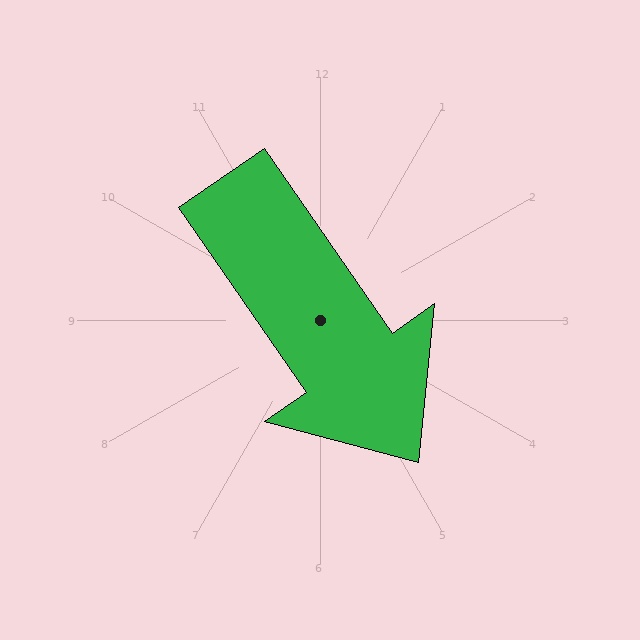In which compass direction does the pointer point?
Southeast.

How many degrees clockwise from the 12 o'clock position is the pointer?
Approximately 145 degrees.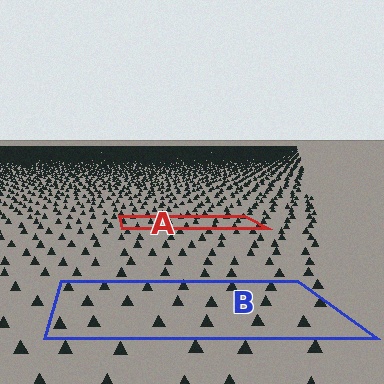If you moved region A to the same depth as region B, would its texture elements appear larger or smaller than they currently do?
They would appear larger. At a closer depth, the same texture elements are projected at a bigger on-screen size.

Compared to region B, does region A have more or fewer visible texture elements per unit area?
Region A has more texture elements per unit area — they are packed more densely because it is farther away.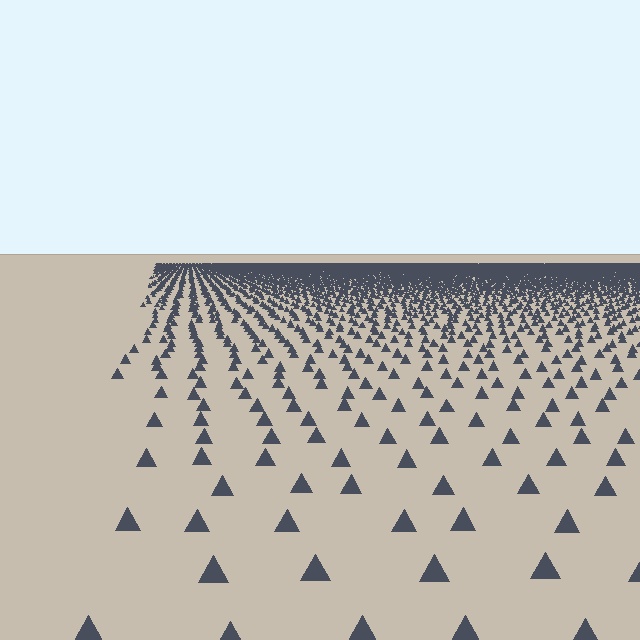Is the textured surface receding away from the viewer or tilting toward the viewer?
The surface is receding away from the viewer. Texture elements get smaller and denser toward the top.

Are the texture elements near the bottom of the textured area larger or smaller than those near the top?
Larger. Near the bottom, elements are closer to the viewer and appear at a bigger on-screen size.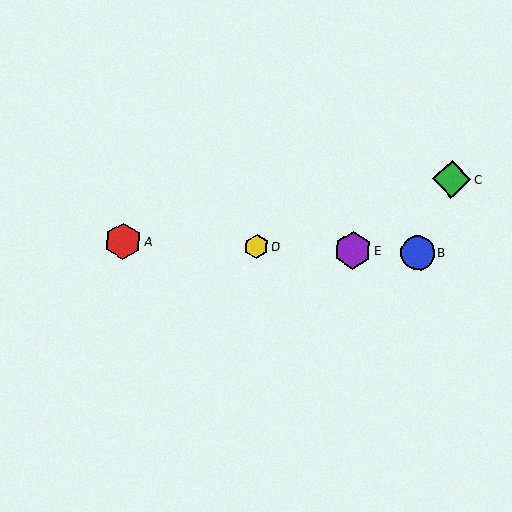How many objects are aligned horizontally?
4 objects (A, B, D, E) are aligned horizontally.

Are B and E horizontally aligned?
Yes, both are at y≈253.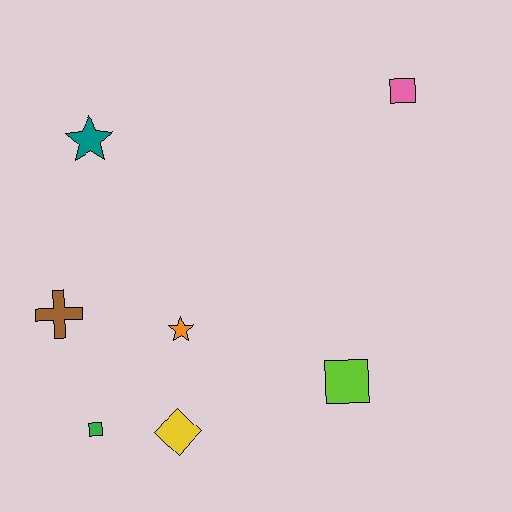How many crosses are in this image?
There is 1 cross.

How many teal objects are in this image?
There is 1 teal object.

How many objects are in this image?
There are 7 objects.